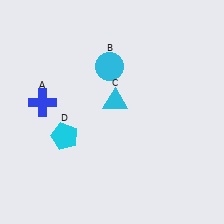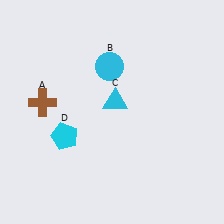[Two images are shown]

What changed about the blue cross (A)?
In Image 1, A is blue. In Image 2, it changed to brown.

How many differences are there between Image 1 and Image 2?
There is 1 difference between the two images.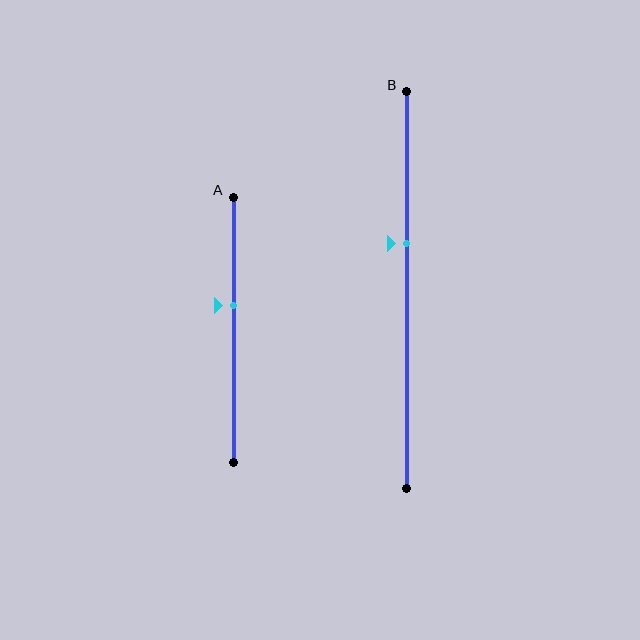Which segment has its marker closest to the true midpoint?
Segment A has its marker closest to the true midpoint.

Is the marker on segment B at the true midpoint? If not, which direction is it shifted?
No, the marker on segment B is shifted upward by about 12% of the segment length.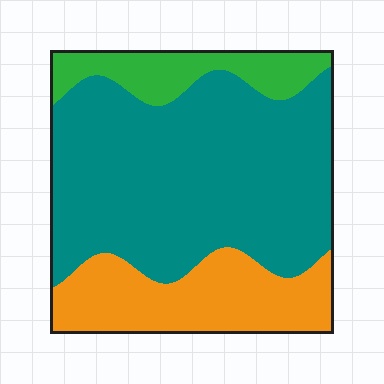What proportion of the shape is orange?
Orange takes up about one quarter (1/4) of the shape.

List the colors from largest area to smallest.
From largest to smallest: teal, orange, green.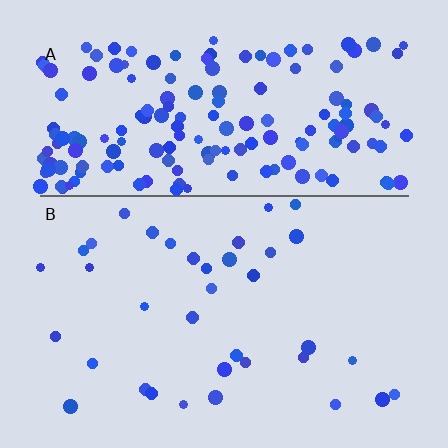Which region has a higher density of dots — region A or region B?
A (the top).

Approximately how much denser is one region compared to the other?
Approximately 4.8× — region A over region B.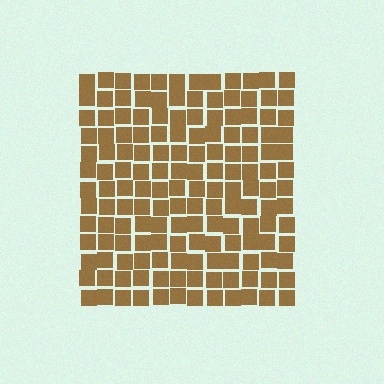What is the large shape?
The large shape is a square.